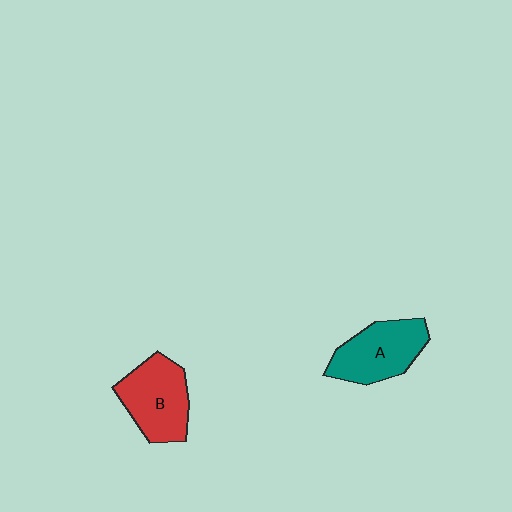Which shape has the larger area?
Shape B (red).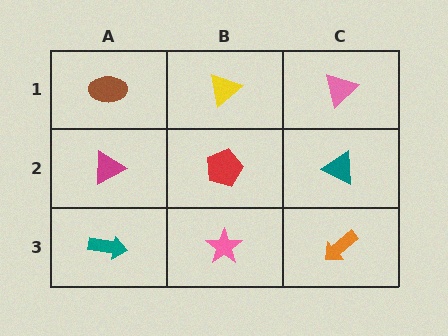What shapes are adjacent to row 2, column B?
A yellow triangle (row 1, column B), a pink star (row 3, column B), a magenta triangle (row 2, column A), a teal triangle (row 2, column C).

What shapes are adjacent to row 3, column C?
A teal triangle (row 2, column C), a pink star (row 3, column B).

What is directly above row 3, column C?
A teal triangle.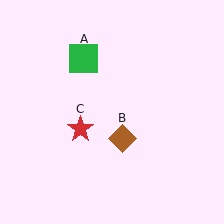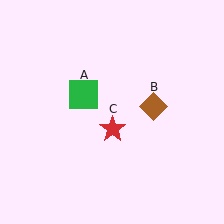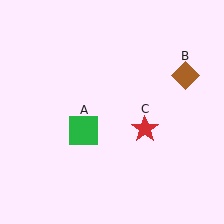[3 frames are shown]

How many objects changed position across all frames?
3 objects changed position: green square (object A), brown diamond (object B), red star (object C).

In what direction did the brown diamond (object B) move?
The brown diamond (object B) moved up and to the right.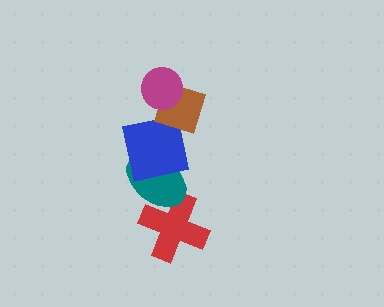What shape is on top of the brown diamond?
The magenta circle is on top of the brown diamond.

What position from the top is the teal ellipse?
The teal ellipse is 4th from the top.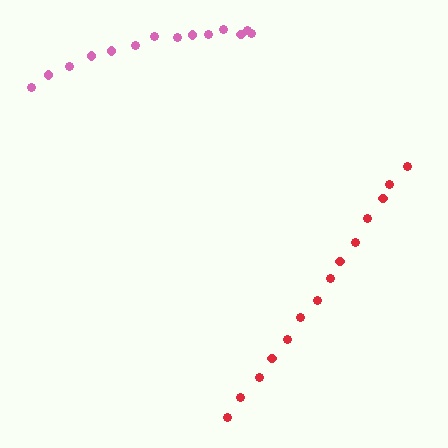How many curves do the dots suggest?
There are 2 distinct paths.